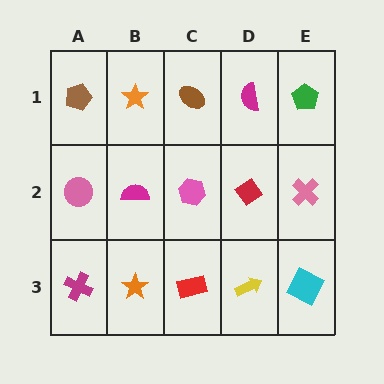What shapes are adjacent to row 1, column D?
A red diamond (row 2, column D), a brown ellipse (row 1, column C), a green pentagon (row 1, column E).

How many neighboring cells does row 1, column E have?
2.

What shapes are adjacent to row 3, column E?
A pink cross (row 2, column E), a yellow arrow (row 3, column D).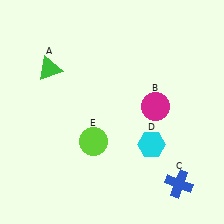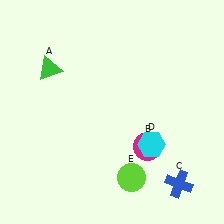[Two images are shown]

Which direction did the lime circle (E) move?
The lime circle (E) moved right.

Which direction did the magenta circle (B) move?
The magenta circle (B) moved down.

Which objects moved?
The objects that moved are: the magenta circle (B), the lime circle (E).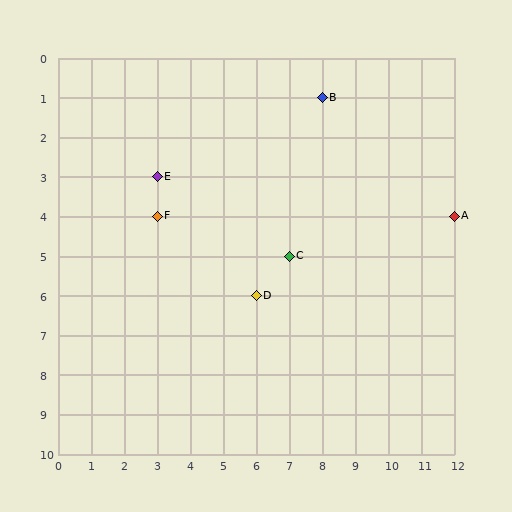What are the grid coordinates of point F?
Point F is at grid coordinates (3, 4).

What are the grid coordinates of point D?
Point D is at grid coordinates (6, 6).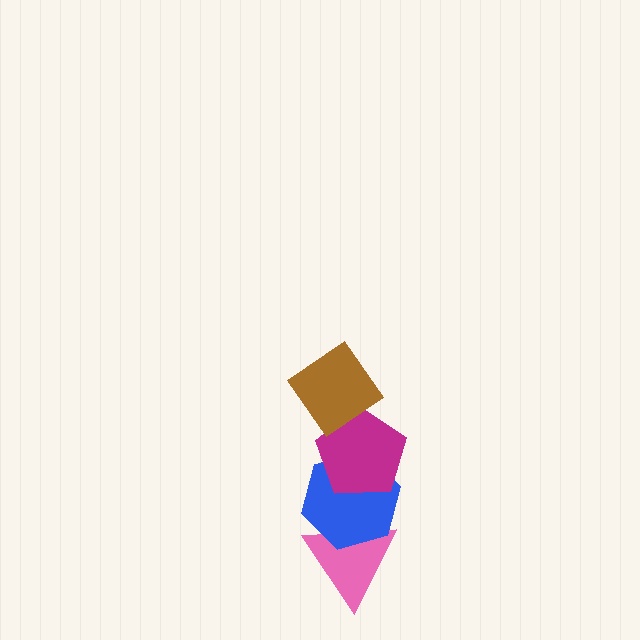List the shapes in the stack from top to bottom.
From top to bottom: the brown diamond, the magenta pentagon, the blue hexagon, the pink triangle.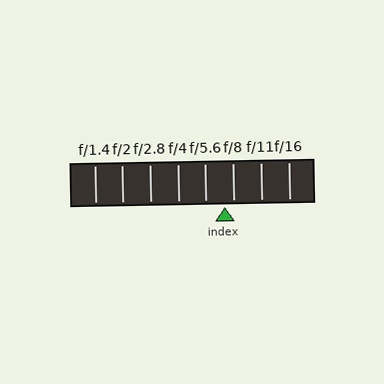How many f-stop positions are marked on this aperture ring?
There are 8 f-stop positions marked.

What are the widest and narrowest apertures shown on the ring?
The widest aperture shown is f/1.4 and the narrowest is f/16.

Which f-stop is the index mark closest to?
The index mark is closest to f/8.